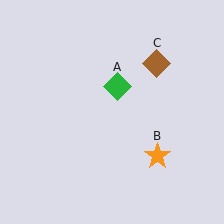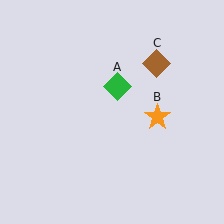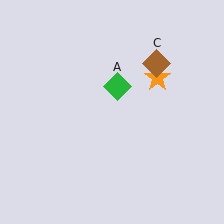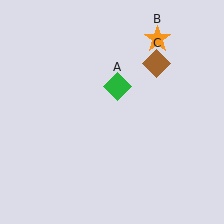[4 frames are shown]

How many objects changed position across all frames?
1 object changed position: orange star (object B).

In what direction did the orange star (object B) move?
The orange star (object B) moved up.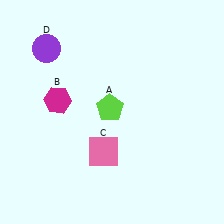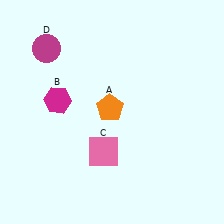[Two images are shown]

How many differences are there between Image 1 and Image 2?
There are 2 differences between the two images.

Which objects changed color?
A changed from lime to orange. D changed from purple to magenta.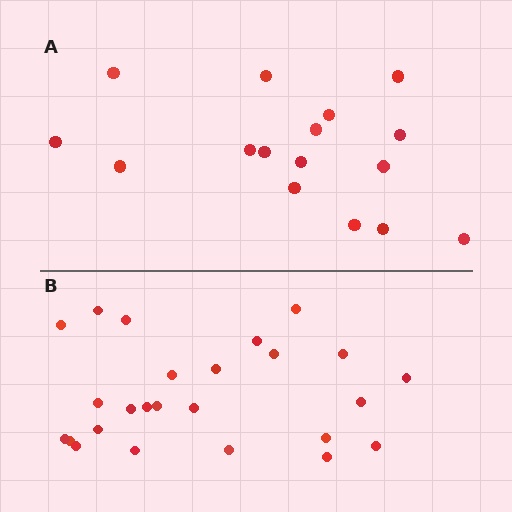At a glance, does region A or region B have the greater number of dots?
Region B (the bottom region) has more dots.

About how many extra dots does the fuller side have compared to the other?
Region B has roughly 8 or so more dots than region A.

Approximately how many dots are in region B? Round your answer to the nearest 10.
About 20 dots. (The exact count is 25, which rounds to 20.)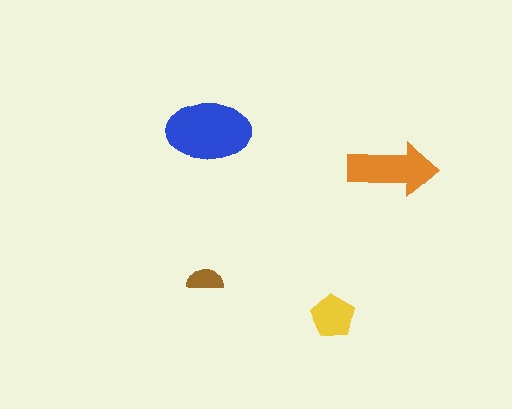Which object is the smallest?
The brown semicircle.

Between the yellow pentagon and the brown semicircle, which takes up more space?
The yellow pentagon.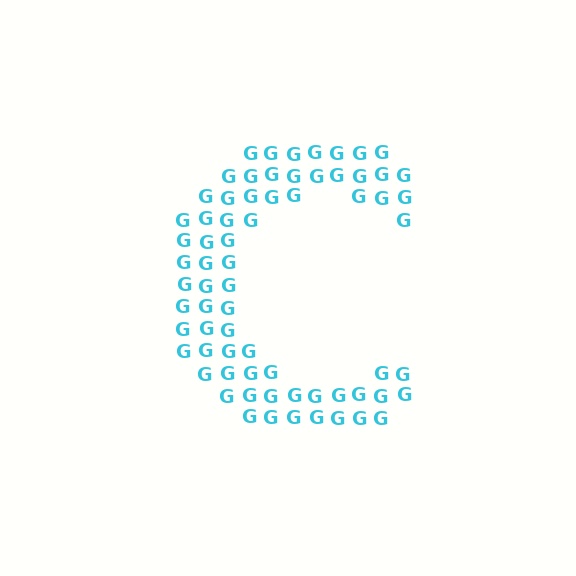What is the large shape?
The large shape is the letter C.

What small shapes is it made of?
It is made of small letter G's.